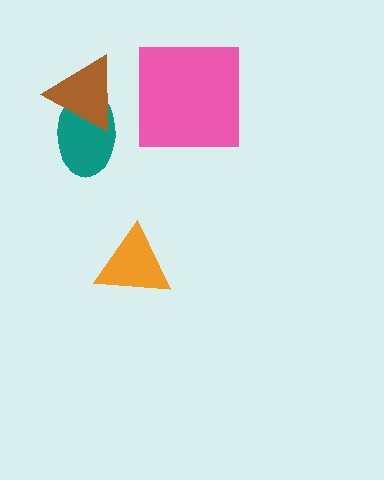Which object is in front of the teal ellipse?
The brown triangle is in front of the teal ellipse.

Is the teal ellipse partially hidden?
Yes, it is partially covered by another shape.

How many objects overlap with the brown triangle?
1 object overlaps with the brown triangle.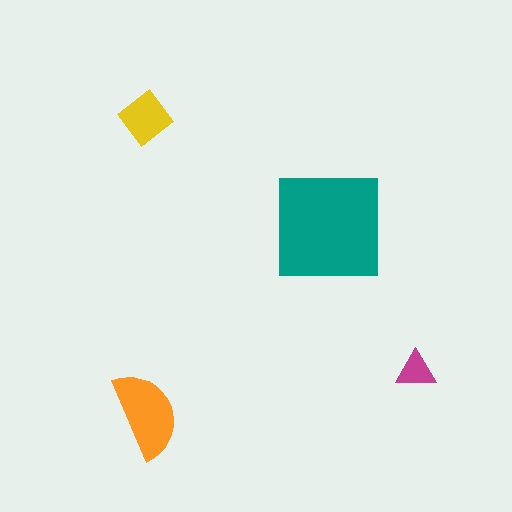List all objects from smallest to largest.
The magenta triangle, the yellow diamond, the orange semicircle, the teal square.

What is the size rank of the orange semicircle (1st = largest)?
2nd.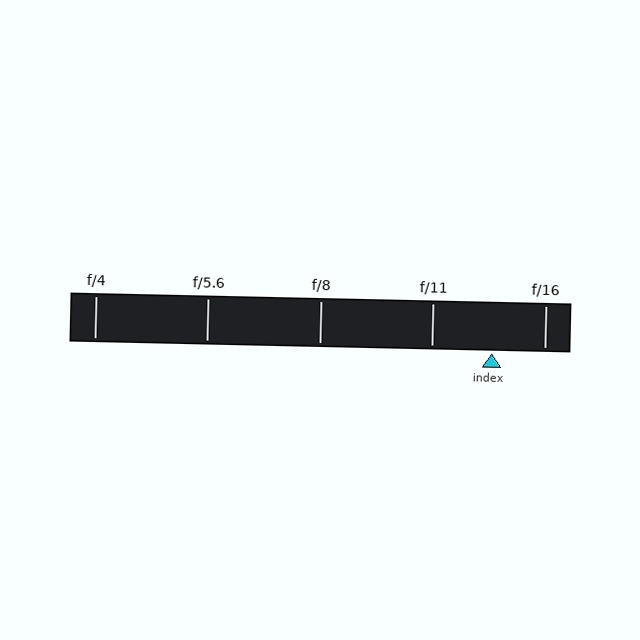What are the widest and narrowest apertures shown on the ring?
The widest aperture shown is f/4 and the narrowest is f/16.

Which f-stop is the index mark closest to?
The index mark is closest to f/16.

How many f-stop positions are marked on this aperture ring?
There are 5 f-stop positions marked.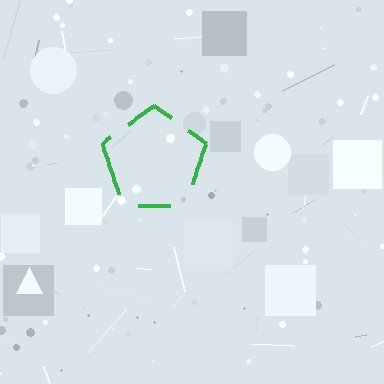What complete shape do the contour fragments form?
The contour fragments form a pentagon.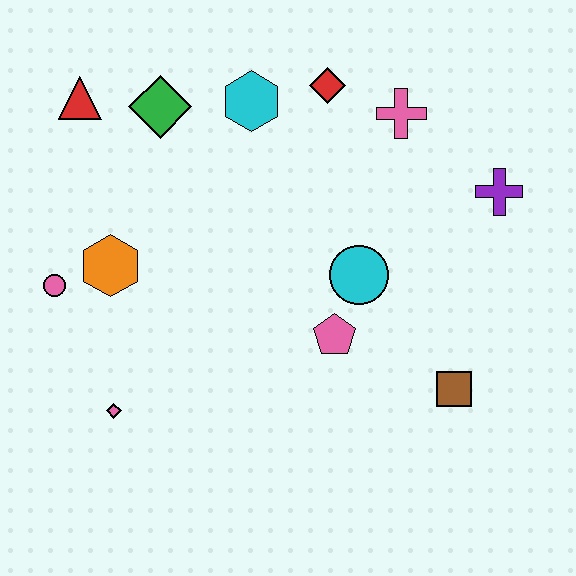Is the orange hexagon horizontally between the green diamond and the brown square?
No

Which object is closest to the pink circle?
The orange hexagon is closest to the pink circle.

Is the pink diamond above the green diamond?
No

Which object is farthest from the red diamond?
The pink diamond is farthest from the red diamond.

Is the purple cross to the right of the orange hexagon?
Yes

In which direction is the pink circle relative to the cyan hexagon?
The pink circle is to the left of the cyan hexagon.